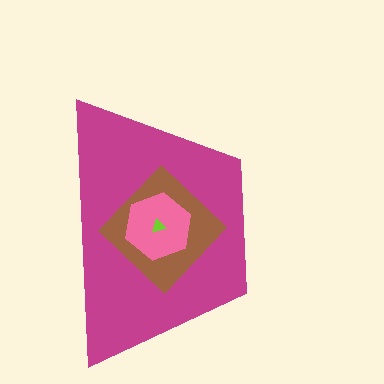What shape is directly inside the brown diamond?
The pink hexagon.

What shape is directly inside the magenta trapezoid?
The brown diamond.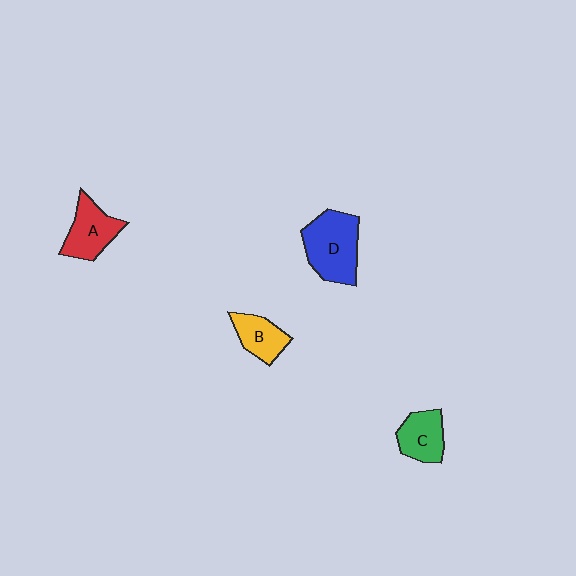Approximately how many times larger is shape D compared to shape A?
Approximately 1.4 times.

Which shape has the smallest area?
Shape B (yellow).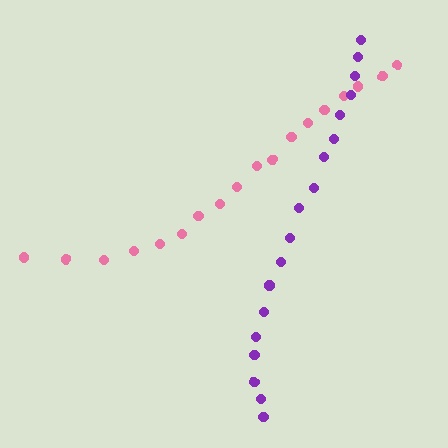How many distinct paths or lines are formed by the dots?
There are 2 distinct paths.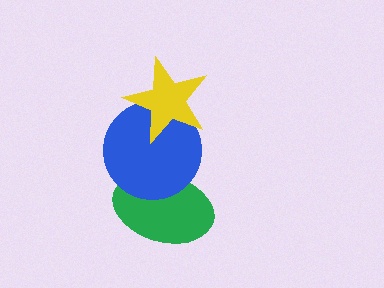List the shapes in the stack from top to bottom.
From top to bottom: the yellow star, the blue circle, the green ellipse.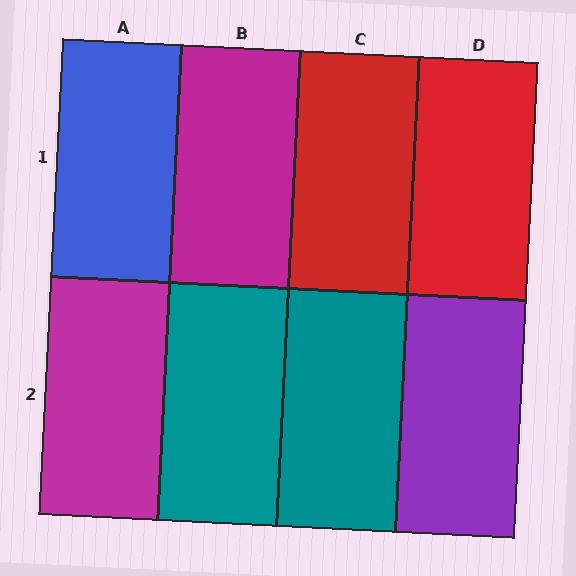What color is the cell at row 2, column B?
Teal.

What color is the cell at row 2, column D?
Purple.